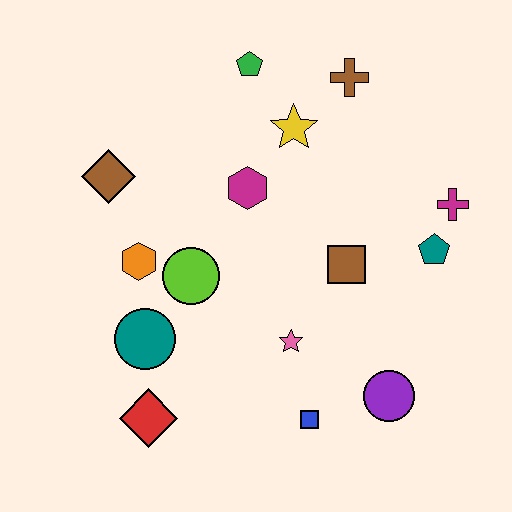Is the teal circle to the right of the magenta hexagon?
No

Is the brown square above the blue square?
Yes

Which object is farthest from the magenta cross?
The red diamond is farthest from the magenta cross.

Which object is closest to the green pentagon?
The yellow star is closest to the green pentagon.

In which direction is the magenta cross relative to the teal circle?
The magenta cross is to the right of the teal circle.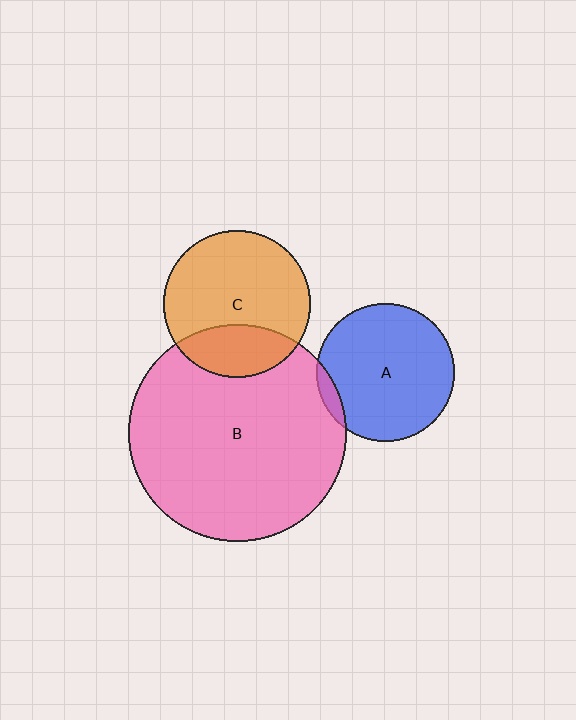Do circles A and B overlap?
Yes.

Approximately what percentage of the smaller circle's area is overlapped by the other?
Approximately 5%.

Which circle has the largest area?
Circle B (pink).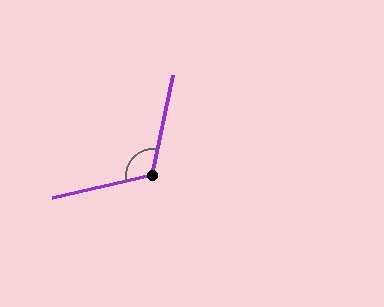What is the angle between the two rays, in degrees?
Approximately 115 degrees.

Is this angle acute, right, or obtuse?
It is obtuse.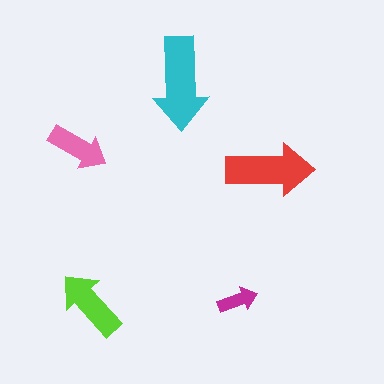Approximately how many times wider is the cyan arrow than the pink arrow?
About 1.5 times wider.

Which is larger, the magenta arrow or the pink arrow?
The pink one.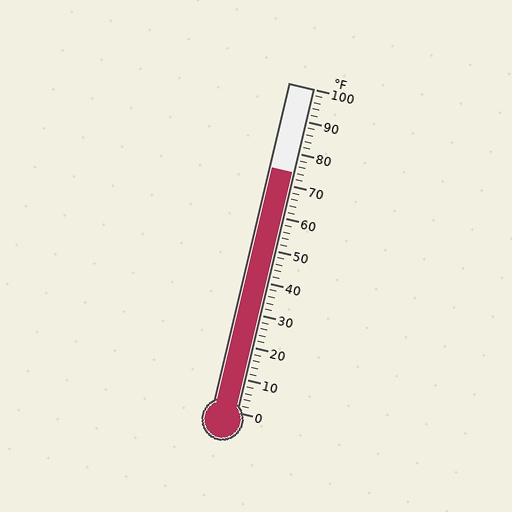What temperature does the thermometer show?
The thermometer shows approximately 74°F.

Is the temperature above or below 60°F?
The temperature is above 60°F.